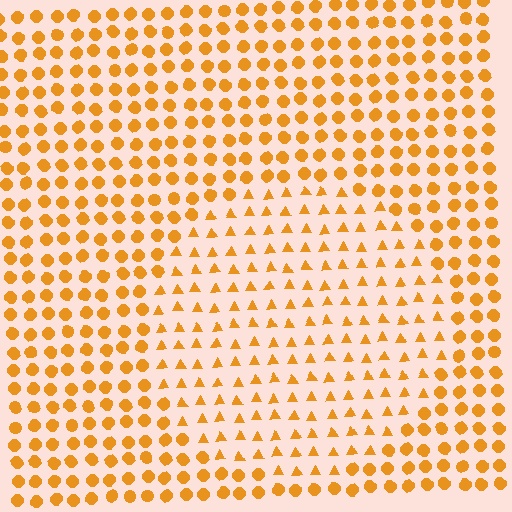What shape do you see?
I see a circle.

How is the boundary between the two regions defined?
The boundary is defined by a change in element shape: triangles inside vs. circles outside. All elements share the same color and spacing.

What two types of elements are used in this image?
The image uses triangles inside the circle region and circles outside it.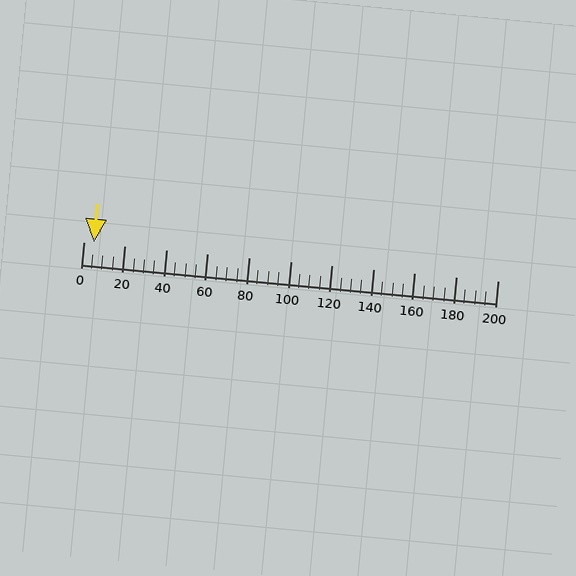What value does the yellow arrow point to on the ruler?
The yellow arrow points to approximately 5.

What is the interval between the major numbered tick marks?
The major tick marks are spaced 20 units apart.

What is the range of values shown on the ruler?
The ruler shows values from 0 to 200.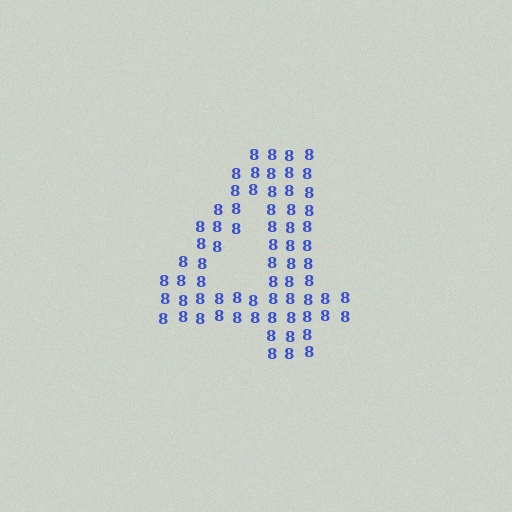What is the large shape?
The large shape is the digit 4.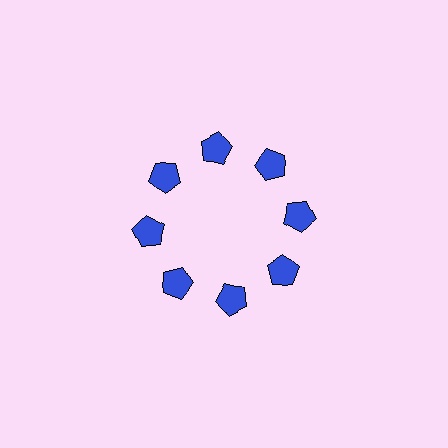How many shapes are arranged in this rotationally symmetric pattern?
There are 8 shapes, arranged in 8 groups of 1.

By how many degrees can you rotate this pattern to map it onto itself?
The pattern maps onto itself every 45 degrees of rotation.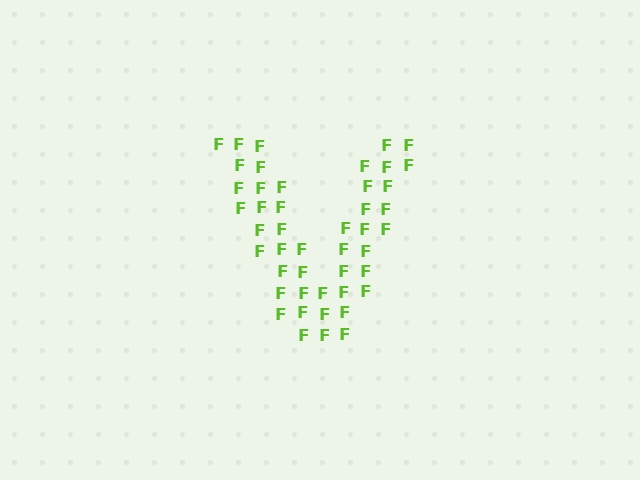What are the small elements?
The small elements are letter F's.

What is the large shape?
The large shape is the letter V.